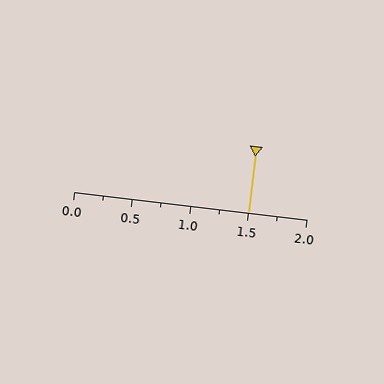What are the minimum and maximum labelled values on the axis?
The axis runs from 0.0 to 2.0.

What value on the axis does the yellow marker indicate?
The marker indicates approximately 1.5.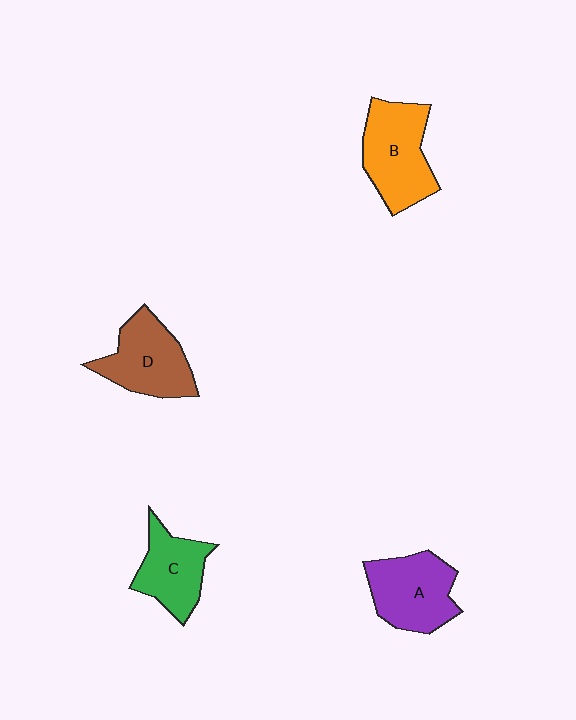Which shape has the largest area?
Shape B (orange).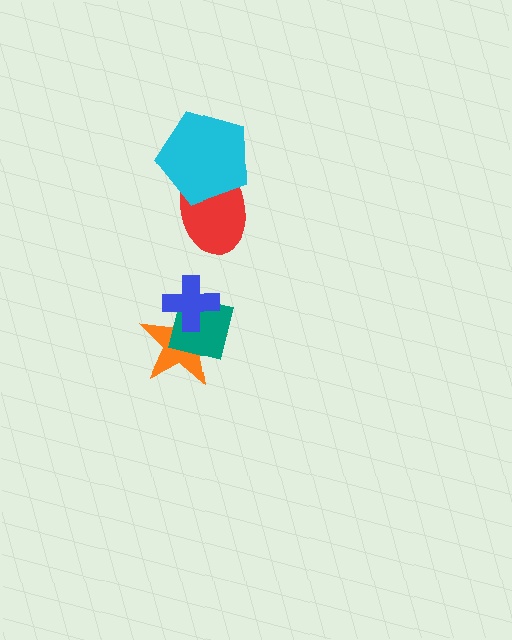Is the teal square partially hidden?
Yes, it is partially covered by another shape.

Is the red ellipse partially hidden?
Yes, it is partially covered by another shape.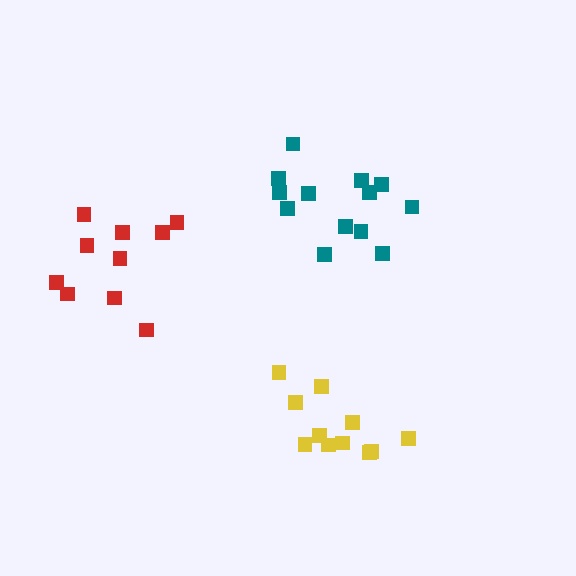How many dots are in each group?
Group 1: 10 dots, Group 2: 13 dots, Group 3: 11 dots (34 total).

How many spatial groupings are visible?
There are 3 spatial groupings.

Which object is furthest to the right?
The teal cluster is rightmost.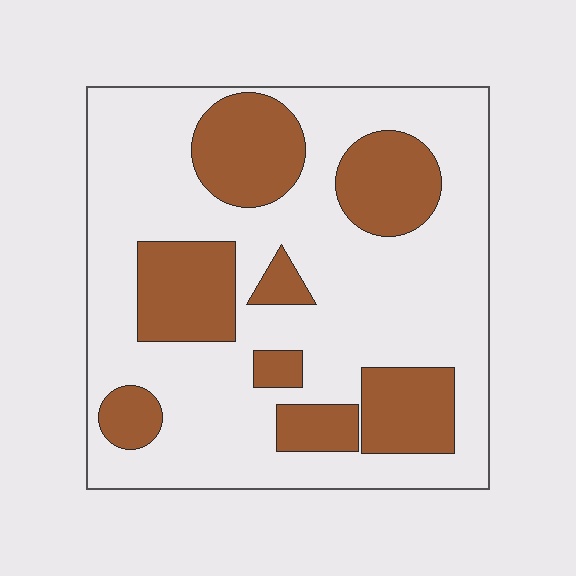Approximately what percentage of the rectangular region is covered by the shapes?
Approximately 30%.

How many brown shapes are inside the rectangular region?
8.